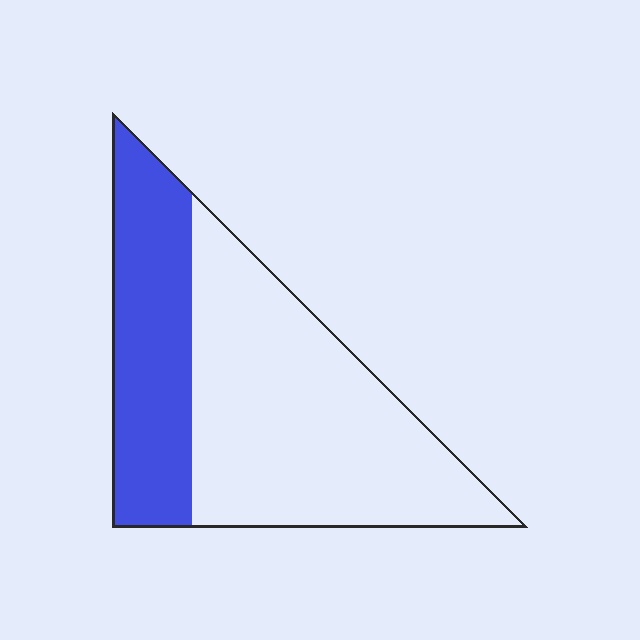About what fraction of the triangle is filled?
About one third (1/3).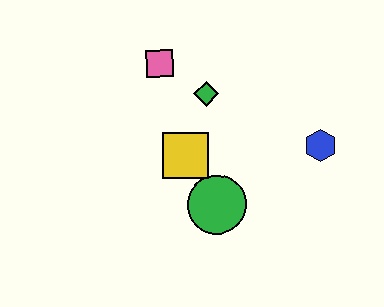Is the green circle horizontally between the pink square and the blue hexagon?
Yes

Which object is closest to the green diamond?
The pink square is closest to the green diamond.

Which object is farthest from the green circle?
The pink square is farthest from the green circle.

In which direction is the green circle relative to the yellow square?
The green circle is below the yellow square.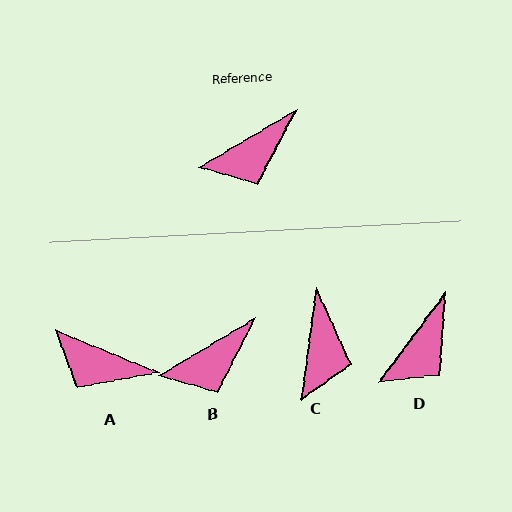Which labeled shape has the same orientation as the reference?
B.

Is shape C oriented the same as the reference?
No, it is off by about 52 degrees.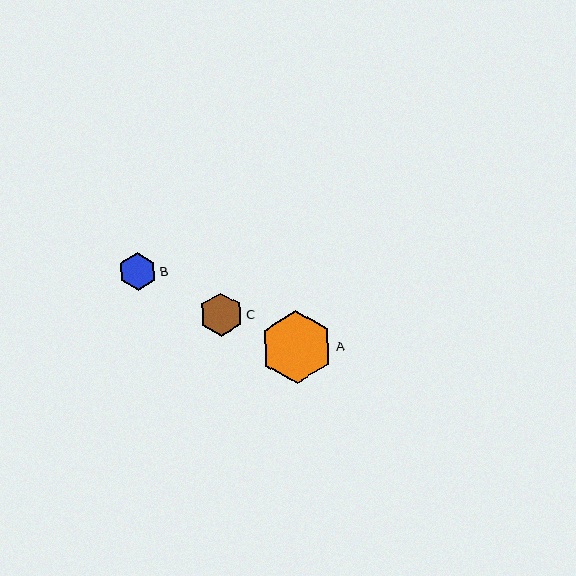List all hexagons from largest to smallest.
From largest to smallest: A, C, B.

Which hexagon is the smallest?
Hexagon B is the smallest with a size of approximately 37 pixels.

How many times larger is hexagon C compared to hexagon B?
Hexagon C is approximately 1.2 times the size of hexagon B.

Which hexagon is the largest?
Hexagon A is the largest with a size of approximately 73 pixels.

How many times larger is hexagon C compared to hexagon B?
Hexagon C is approximately 1.2 times the size of hexagon B.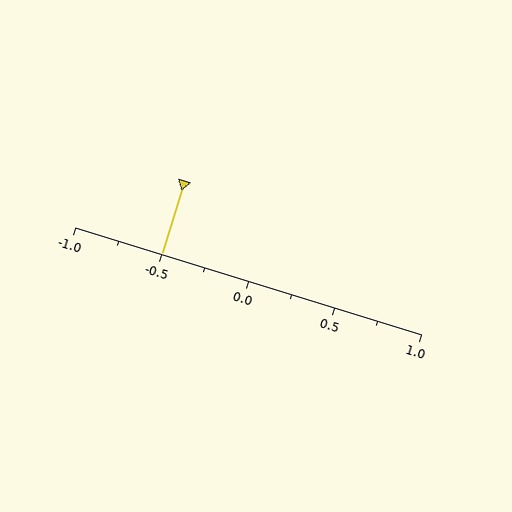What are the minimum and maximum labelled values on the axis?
The axis runs from -1.0 to 1.0.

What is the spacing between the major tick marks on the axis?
The major ticks are spaced 0.5 apart.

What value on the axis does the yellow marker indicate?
The marker indicates approximately -0.5.